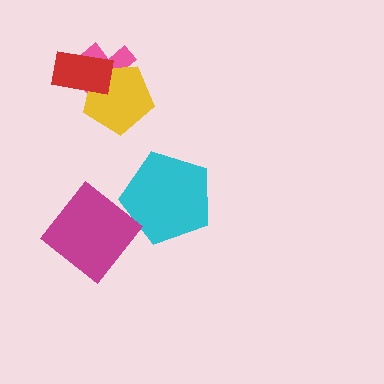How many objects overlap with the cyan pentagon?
0 objects overlap with the cyan pentagon.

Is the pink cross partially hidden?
Yes, it is partially covered by another shape.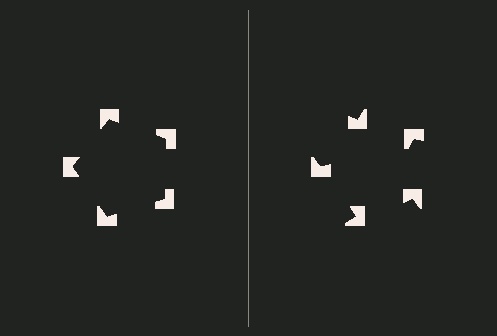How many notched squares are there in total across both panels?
10 — 5 on each side.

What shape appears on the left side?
An illusory pentagon.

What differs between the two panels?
The notched squares are positioned identically on both sides; only the wedge orientations differ. On the left they align to a pentagon; on the right they are misaligned.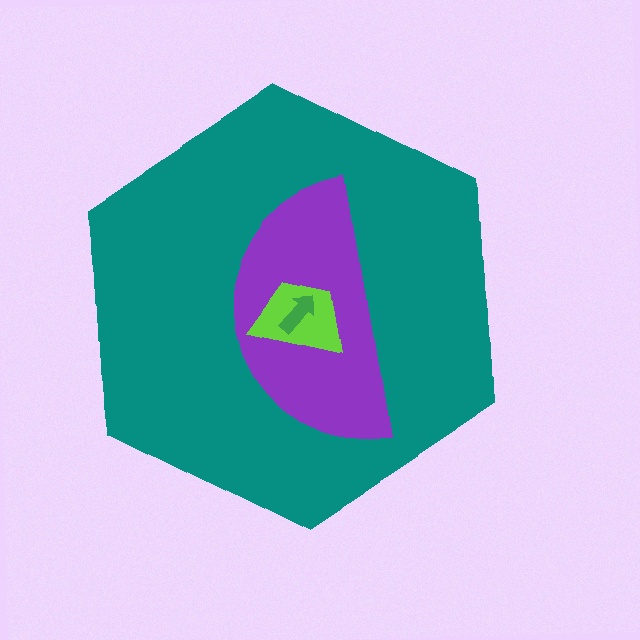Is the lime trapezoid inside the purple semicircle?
Yes.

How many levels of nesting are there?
4.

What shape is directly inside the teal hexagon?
The purple semicircle.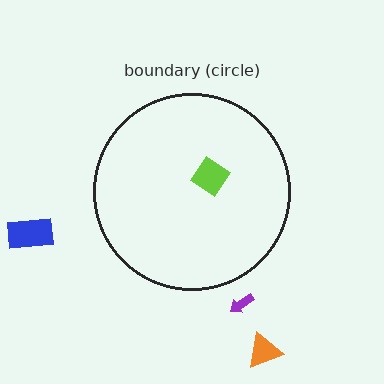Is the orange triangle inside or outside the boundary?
Outside.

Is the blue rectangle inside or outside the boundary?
Outside.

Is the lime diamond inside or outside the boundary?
Inside.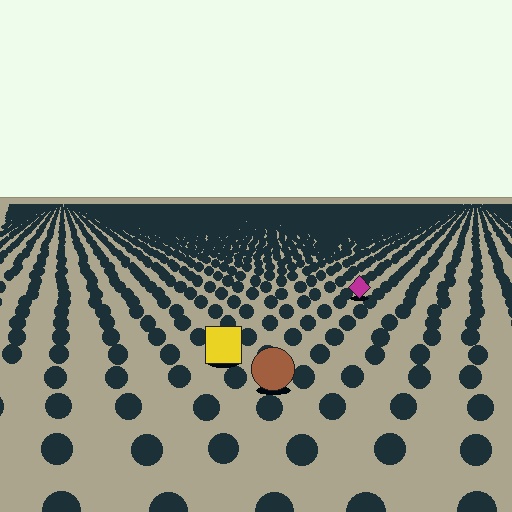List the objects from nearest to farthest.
From nearest to farthest: the brown circle, the yellow square, the magenta diamond.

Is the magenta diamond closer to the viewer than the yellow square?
No. The yellow square is closer — you can tell from the texture gradient: the ground texture is coarser near it.